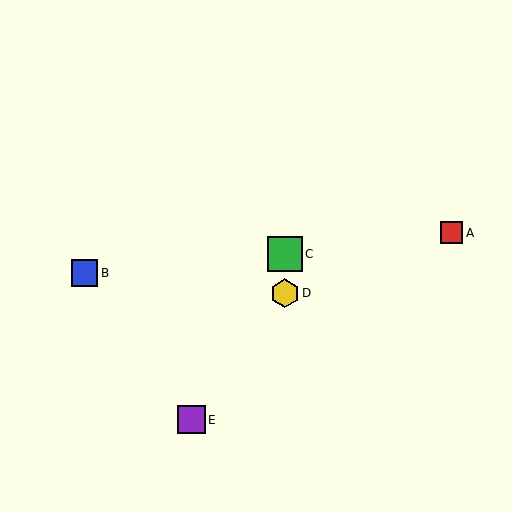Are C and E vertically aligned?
No, C is at x≈285 and E is at x≈191.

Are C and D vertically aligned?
Yes, both are at x≈285.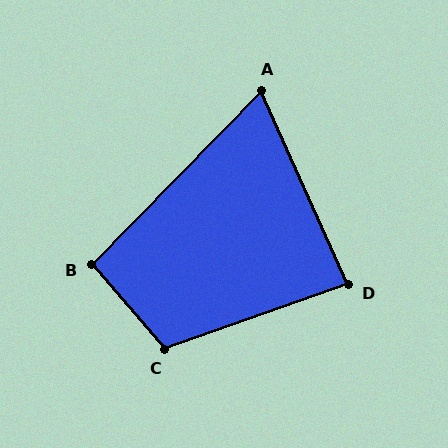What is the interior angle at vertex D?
Approximately 85 degrees (approximately right).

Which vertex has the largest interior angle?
C, at approximately 111 degrees.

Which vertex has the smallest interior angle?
A, at approximately 69 degrees.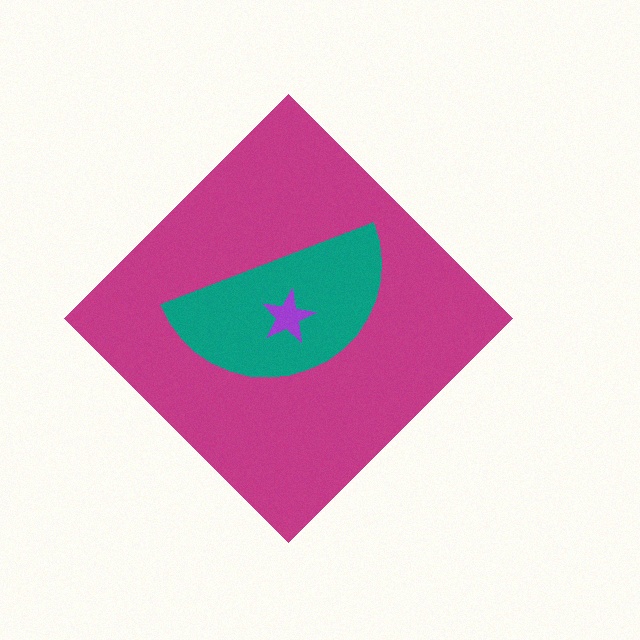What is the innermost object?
The purple star.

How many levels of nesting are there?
3.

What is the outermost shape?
The magenta diamond.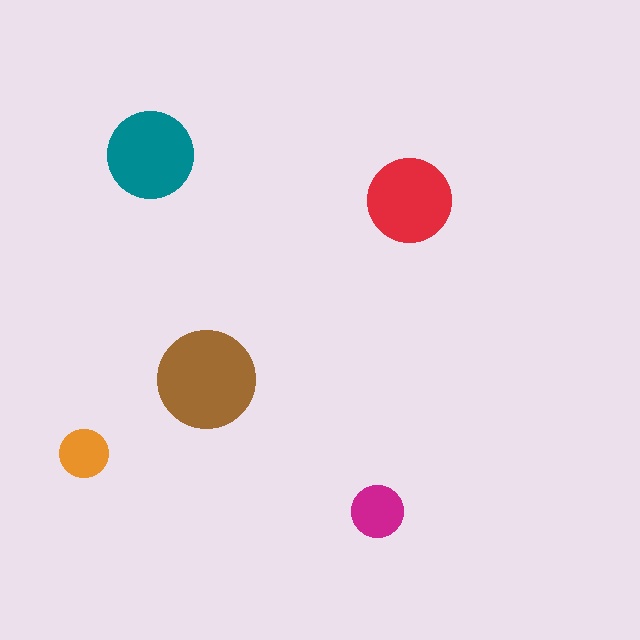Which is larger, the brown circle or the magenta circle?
The brown one.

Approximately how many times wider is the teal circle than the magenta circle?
About 1.5 times wider.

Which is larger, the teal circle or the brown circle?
The brown one.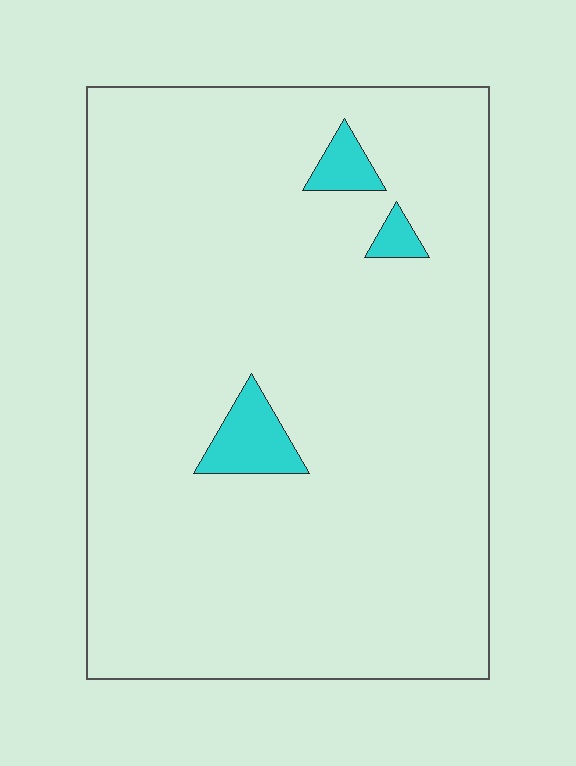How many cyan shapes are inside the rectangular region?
3.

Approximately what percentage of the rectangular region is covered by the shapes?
Approximately 5%.